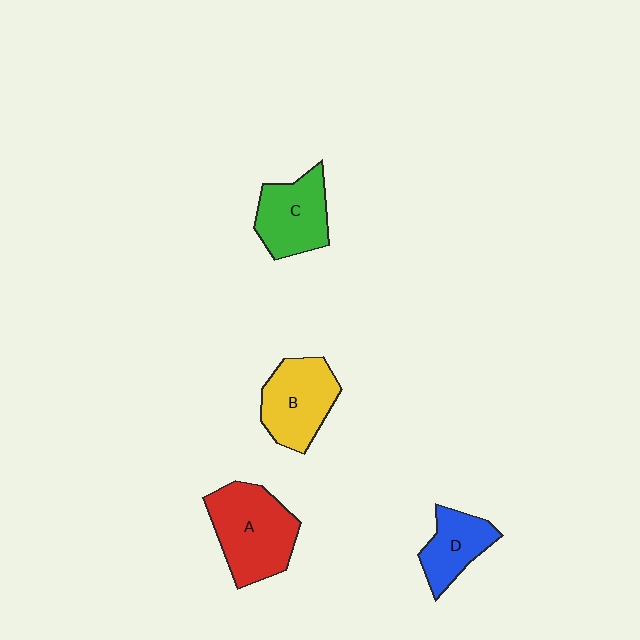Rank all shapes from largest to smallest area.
From largest to smallest: A (red), B (yellow), C (green), D (blue).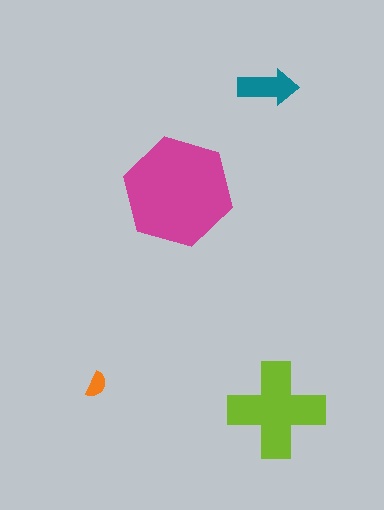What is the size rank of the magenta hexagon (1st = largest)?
1st.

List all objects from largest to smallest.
The magenta hexagon, the lime cross, the teal arrow, the orange semicircle.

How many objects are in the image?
There are 4 objects in the image.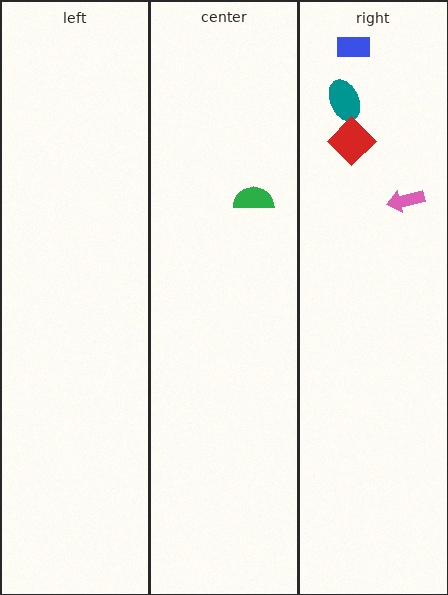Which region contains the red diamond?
The right region.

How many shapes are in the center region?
1.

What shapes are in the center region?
The green semicircle.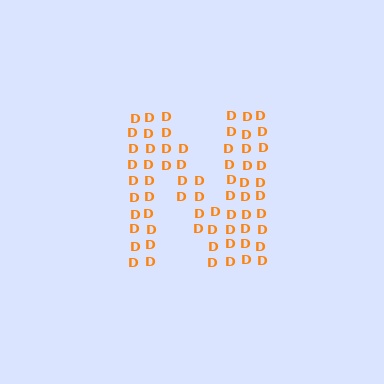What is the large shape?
The large shape is the letter N.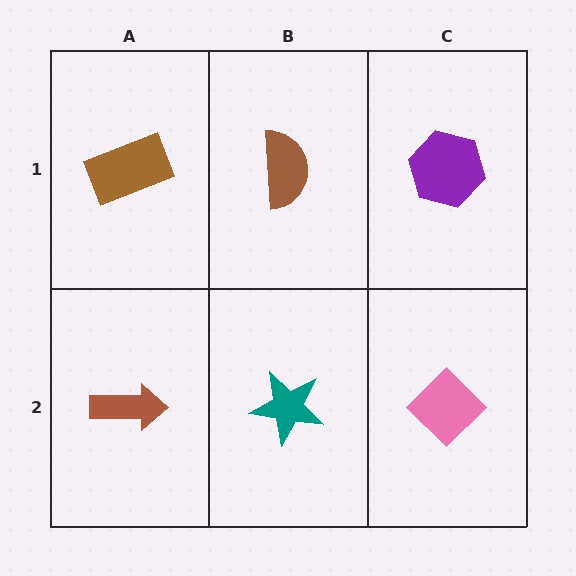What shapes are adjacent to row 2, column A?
A brown rectangle (row 1, column A), a teal star (row 2, column B).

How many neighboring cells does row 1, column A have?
2.